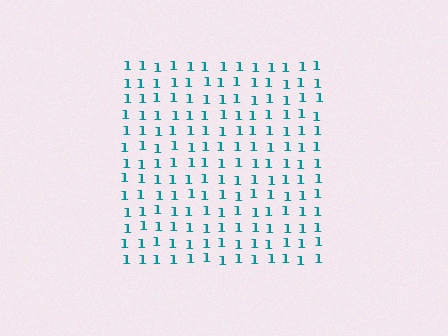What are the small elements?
The small elements are digit 1's.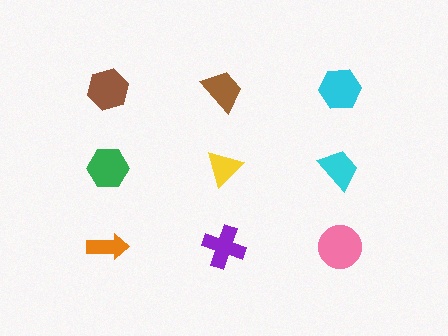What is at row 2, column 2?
A yellow triangle.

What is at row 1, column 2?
A brown trapezoid.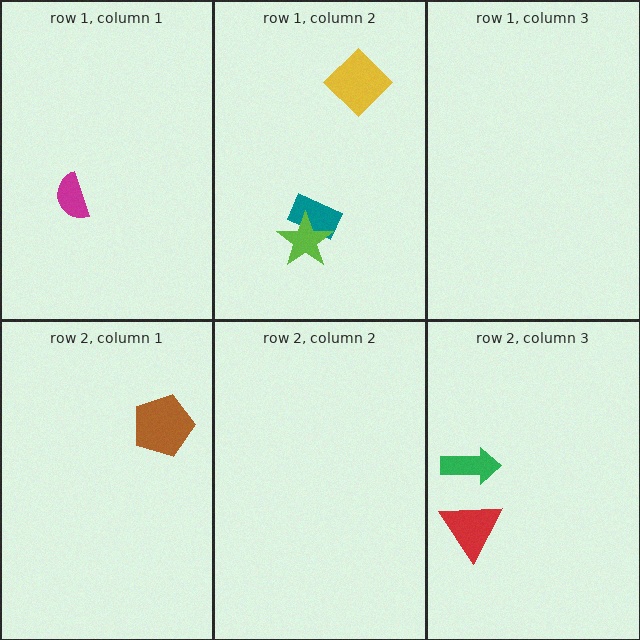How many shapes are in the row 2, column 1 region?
1.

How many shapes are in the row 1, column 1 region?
1.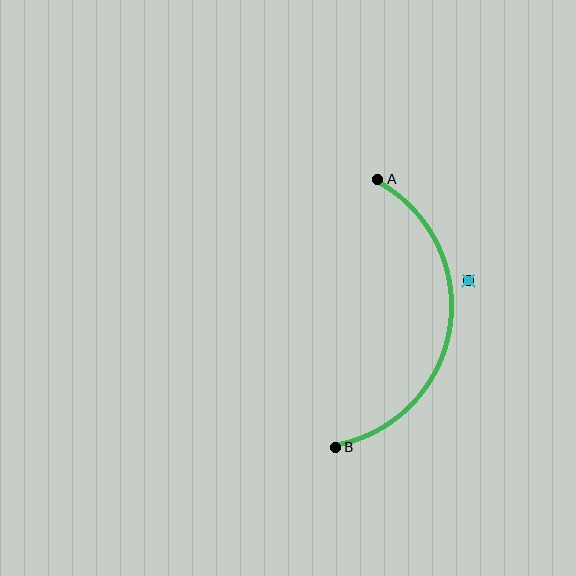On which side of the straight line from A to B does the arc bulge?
The arc bulges to the right of the straight line connecting A and B.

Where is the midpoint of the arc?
The arc midpoint is the point on the curve farthest from the straight line joining A and B. It sits to the right of that line.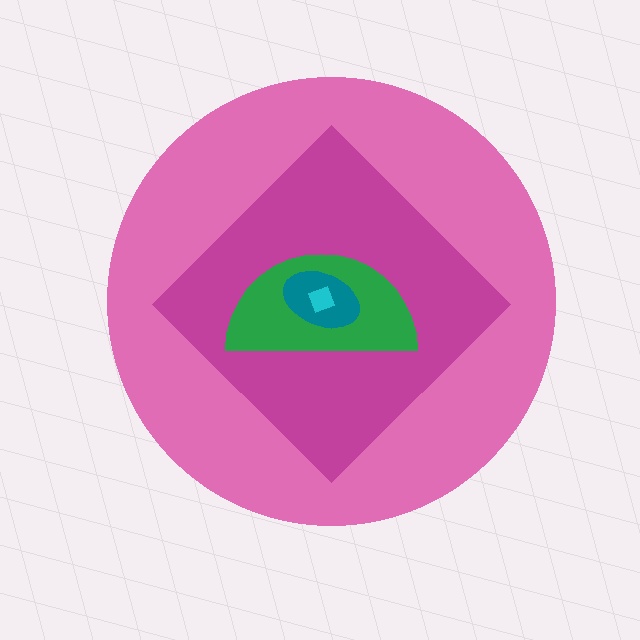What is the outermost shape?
The pink circle.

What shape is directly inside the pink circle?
The magenta diamond.